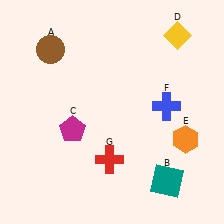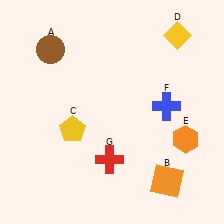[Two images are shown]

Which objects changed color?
B changed from teal to orange. C changed from magenta to yellow.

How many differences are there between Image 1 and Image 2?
There are 2 differences between the two images.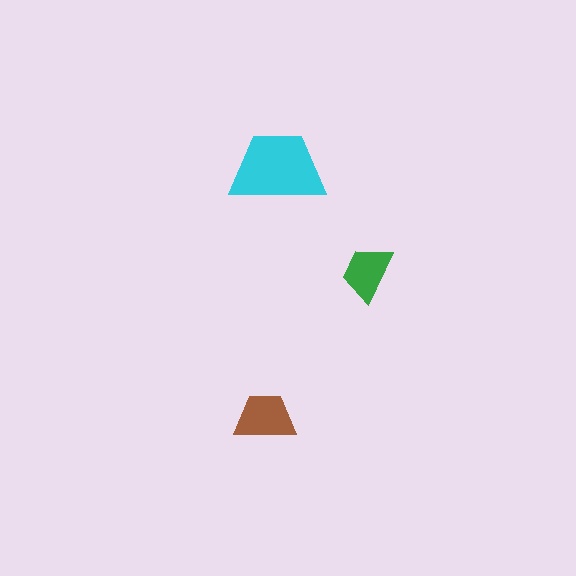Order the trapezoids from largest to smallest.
the cyan one, the brown one, the green one.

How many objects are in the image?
There are 3 objects in the image.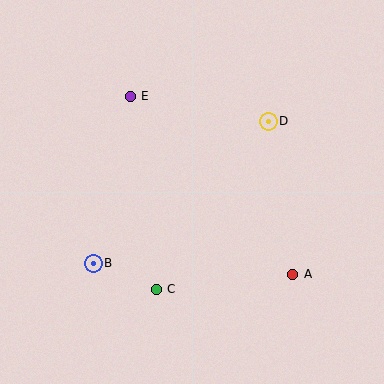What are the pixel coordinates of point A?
Point A is at (293, 274).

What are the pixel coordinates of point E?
Point E is at (130, 96).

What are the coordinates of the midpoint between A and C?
The midpoint between A and C is at (224, 282).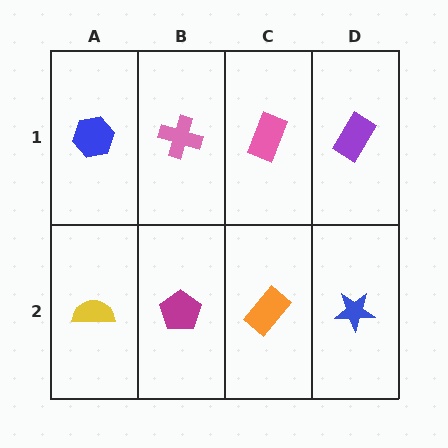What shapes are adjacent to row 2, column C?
A pink rectangle (row 1, column C), a magenta pentagon (row 2, column B), a blue star (row 2, column D).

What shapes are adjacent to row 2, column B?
A pink cross (row 1, column B), a yellow semicircle (row 2, column A), an orange rectangle (row 2, column C).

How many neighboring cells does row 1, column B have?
3.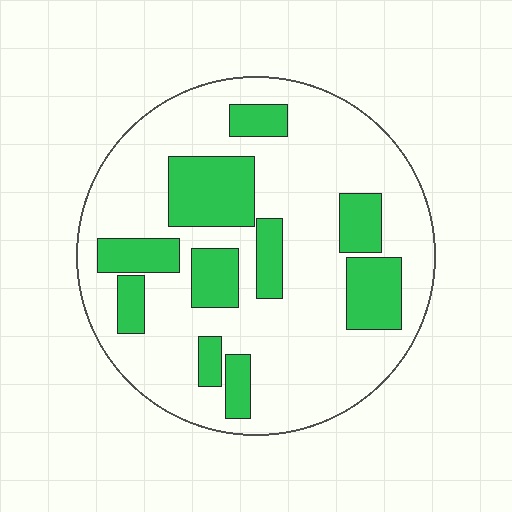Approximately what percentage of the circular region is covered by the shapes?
Approximately 25%.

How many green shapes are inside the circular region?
10.